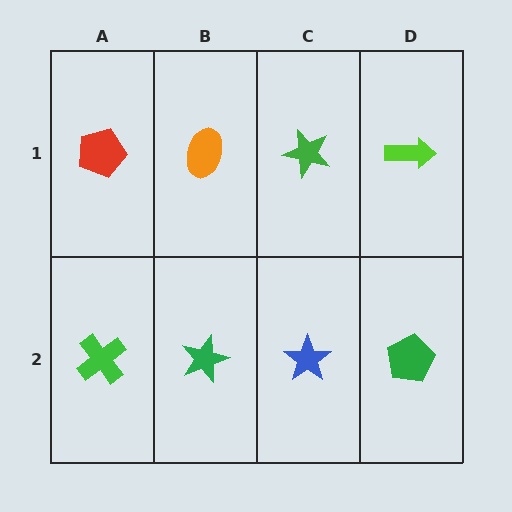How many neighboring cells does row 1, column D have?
2.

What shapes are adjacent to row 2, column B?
An orange ellipse (row 1, column B), a green cross (row 2, column A), a blue star (row 2, column C).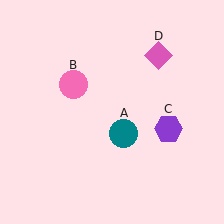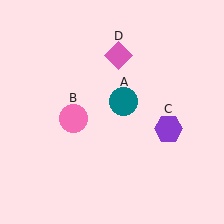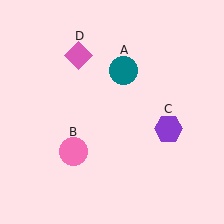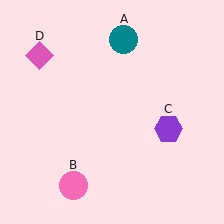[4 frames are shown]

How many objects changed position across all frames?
3 objects changed position: teal circle (object A), pink circle (object B), pink diamond (object D).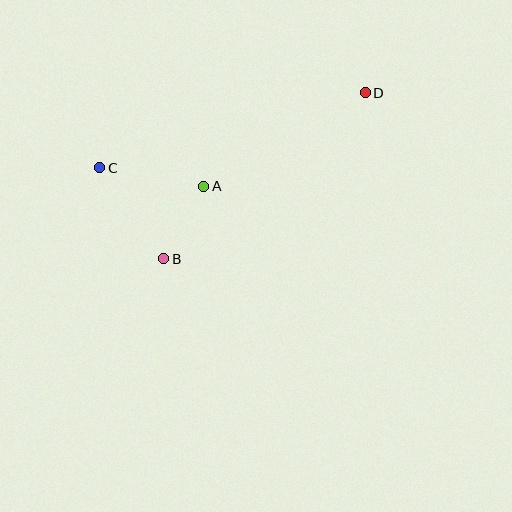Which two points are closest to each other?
Points A and B are closest to each other.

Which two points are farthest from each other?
Points C and D are farthest from each other.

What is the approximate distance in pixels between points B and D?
The distance between B and D is approximately 261 pixels.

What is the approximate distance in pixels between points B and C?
The distance between B and C is approximately 111 pixels.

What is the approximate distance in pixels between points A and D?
The distance between A and D is approximately 186 pixels.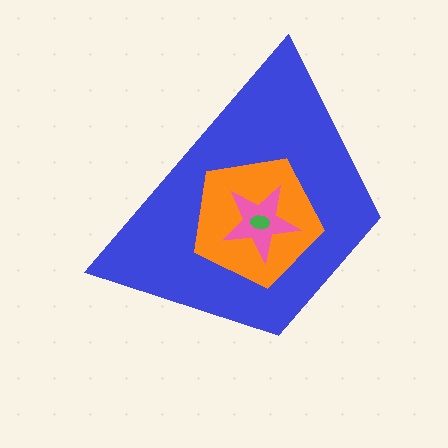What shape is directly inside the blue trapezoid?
The orange pentagon.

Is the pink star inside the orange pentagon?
Yes.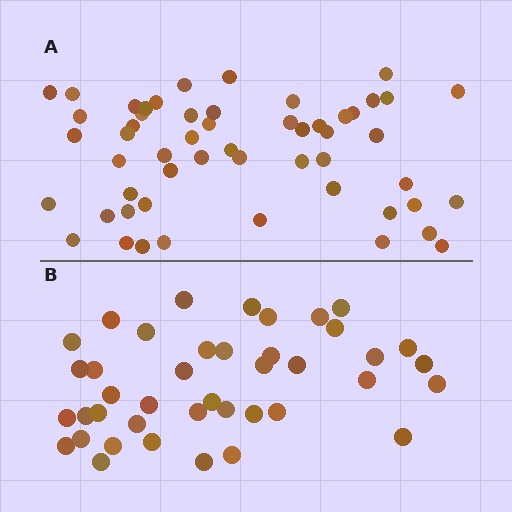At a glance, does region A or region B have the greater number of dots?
Region A (the top region) has more dots.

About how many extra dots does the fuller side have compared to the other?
Region A has approximately 15 more dots than region B.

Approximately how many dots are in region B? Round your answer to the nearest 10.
About 40 dots. (The exact count is 41, which rounds to 40.)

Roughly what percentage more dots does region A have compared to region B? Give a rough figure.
About 30% more.